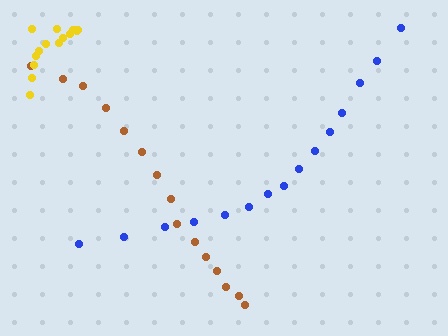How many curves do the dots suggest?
There are 3 distinct paths.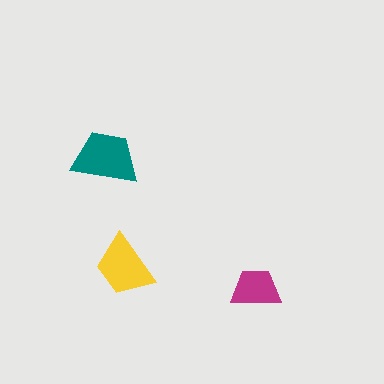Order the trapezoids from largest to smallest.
the teal one, the yellow one, the magenta one.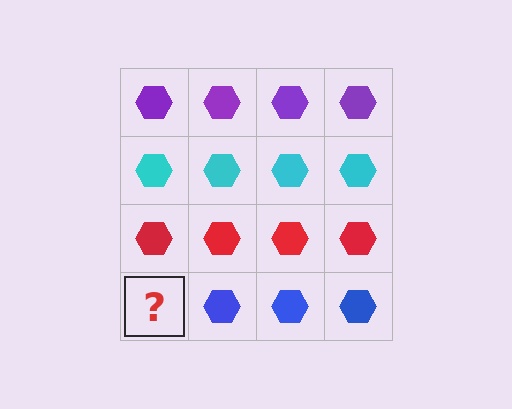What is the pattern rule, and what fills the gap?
The rule is that each row has a consistent color. The gap should be filled with a blue hexagon.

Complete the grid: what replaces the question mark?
The question mark should be replaced with a blue hexagon.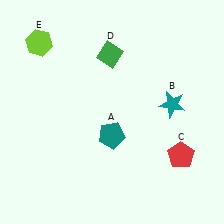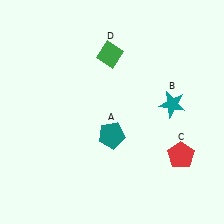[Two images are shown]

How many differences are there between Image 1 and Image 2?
There is 1 difference between the two images.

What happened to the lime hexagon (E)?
The lime hexagon (E) was removed in Image 2. It was in the top-left area of Image 1.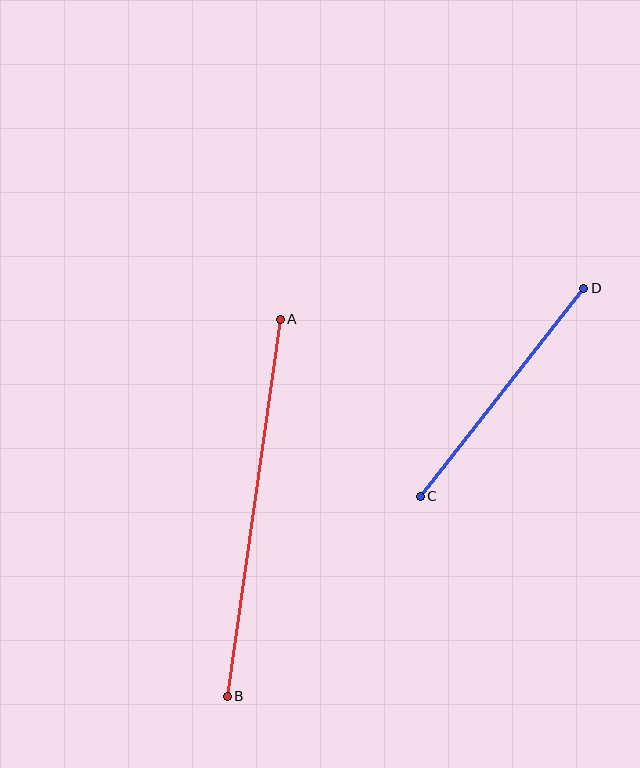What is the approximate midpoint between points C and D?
The midpoint is at approximately (502, 392) pixels.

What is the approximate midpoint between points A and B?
The midpoint is at approximately (254, 508) pixels.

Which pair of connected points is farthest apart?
Points A and B are farthest apart.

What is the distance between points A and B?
The distance is approximately 381 pixels.